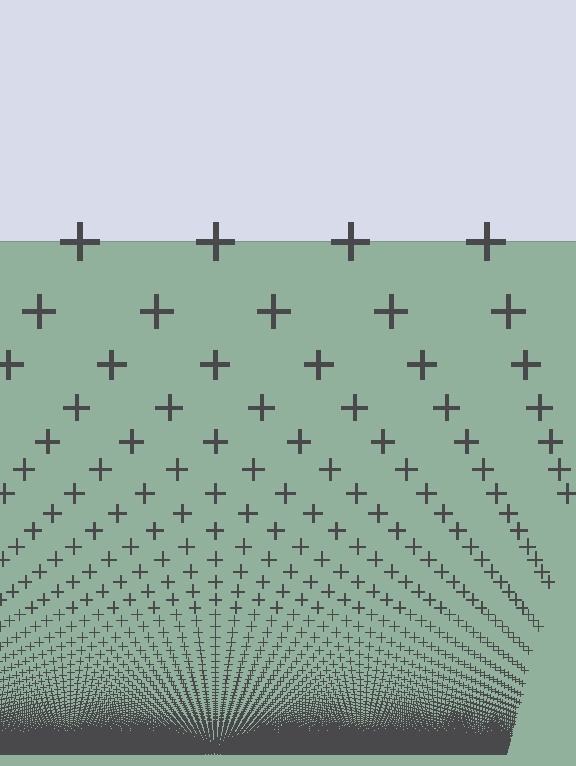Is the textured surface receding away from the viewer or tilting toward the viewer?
The surface appears to tilt toward the viewer. Texture elements get larger and sparser toward the top.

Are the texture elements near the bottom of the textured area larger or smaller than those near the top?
Smaller. The gradient is inverted — elements near the bottom are smaller and denser.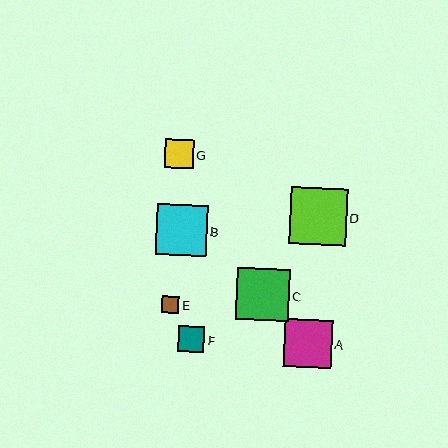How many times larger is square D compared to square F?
Square D is approximately 2.2 times the size of square F.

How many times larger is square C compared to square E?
Square C is approximately 3.0 times the size of square E.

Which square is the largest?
Square D is the largest with a size of approximately 56 pixels.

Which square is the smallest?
Square E is the smallest with a size of approximately 17 pixels.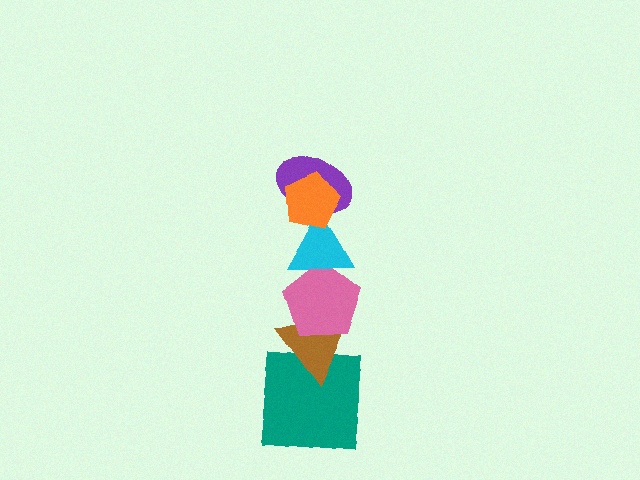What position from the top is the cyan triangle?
The cyan triangle is 3rd from the top.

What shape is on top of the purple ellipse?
The orange pentagon is on top of the purple ellipse.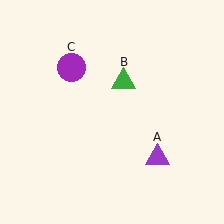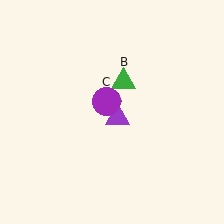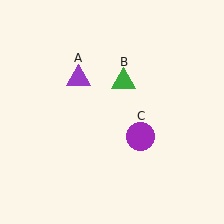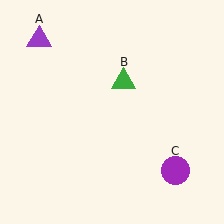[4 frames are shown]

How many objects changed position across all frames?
2 objects changed position: purple triangle (object A), purple circle (object C).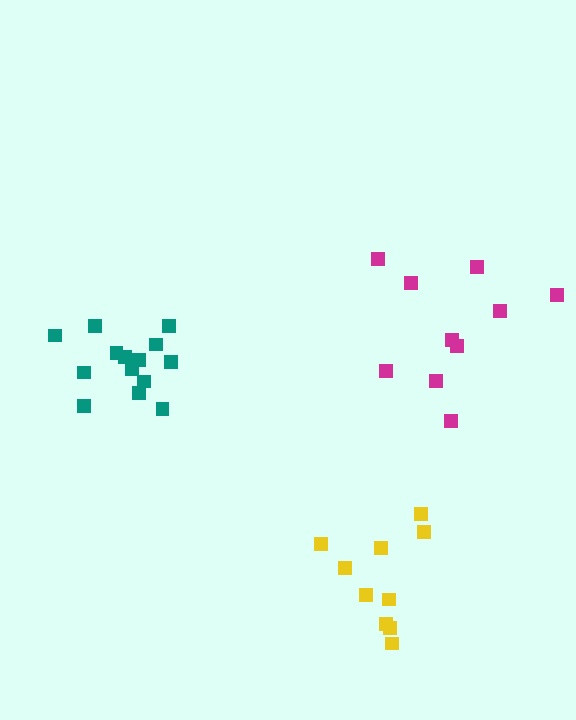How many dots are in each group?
Group 1: 10 dots, Group 2: 14 dots, Group 3: 10 dots (34 total).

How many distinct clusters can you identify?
There are 3 distinct clusters.